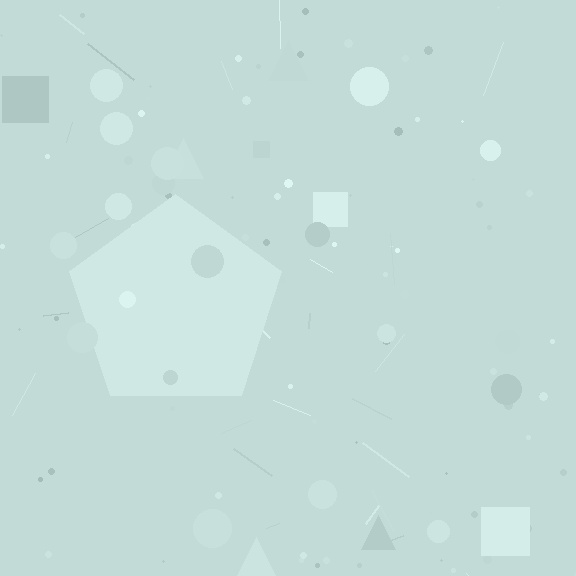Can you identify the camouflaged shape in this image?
The camouflaged shape is a pentagon.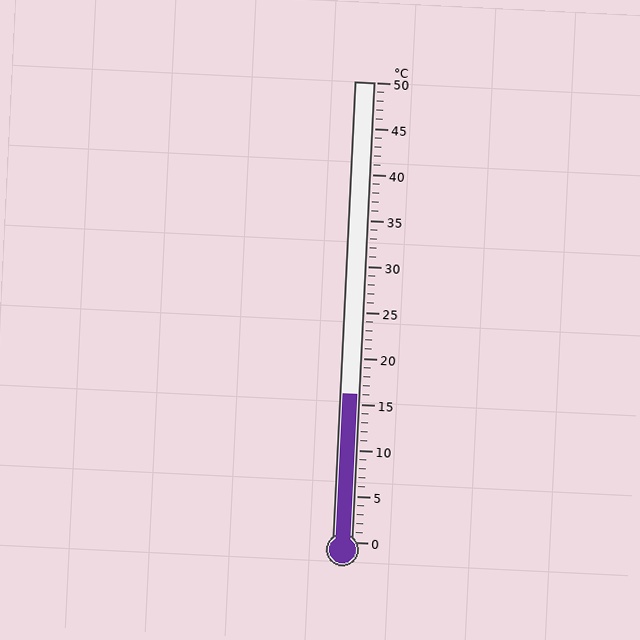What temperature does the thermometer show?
The thermometer shows approximately 16°C.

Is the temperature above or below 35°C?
The temperature is below 35°C.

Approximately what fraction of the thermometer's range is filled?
The thermometer is filled to approximately 30% of its range.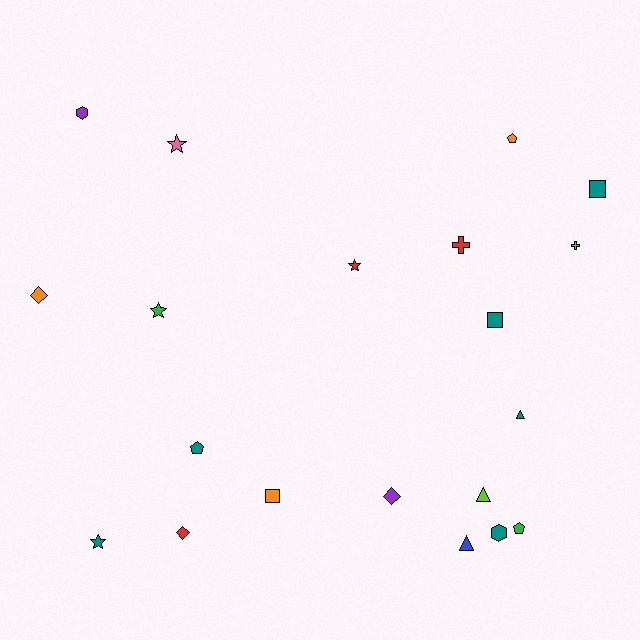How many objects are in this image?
There are 20 objects.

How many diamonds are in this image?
There are 3 diamonds.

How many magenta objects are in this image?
There are no magenta objects.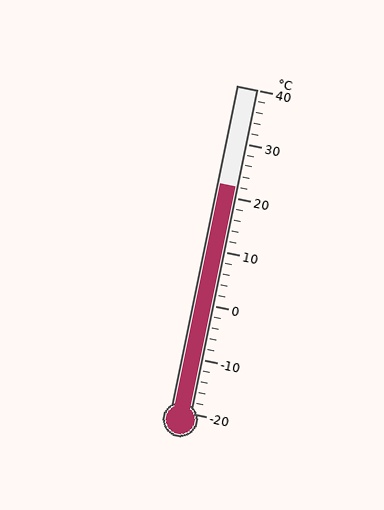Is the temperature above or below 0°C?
The temperature is above 0°C.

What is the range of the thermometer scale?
The thermometer scale ranges from -20°C to 40°C.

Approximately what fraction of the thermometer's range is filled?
The thermometer is filled to approximately 70% of its range.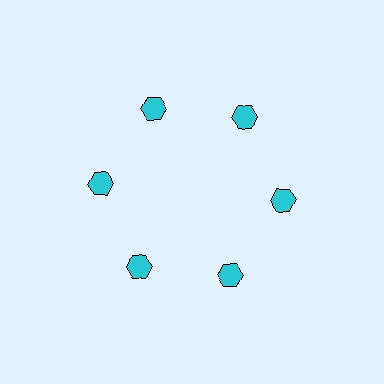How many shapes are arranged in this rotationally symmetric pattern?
There are 6 shapes, arranged in 6 groups of 1.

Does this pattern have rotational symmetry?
Yes, this pattern has 6-fold rotational symmetry. It looks the same after rotating 60 degrees around the center.